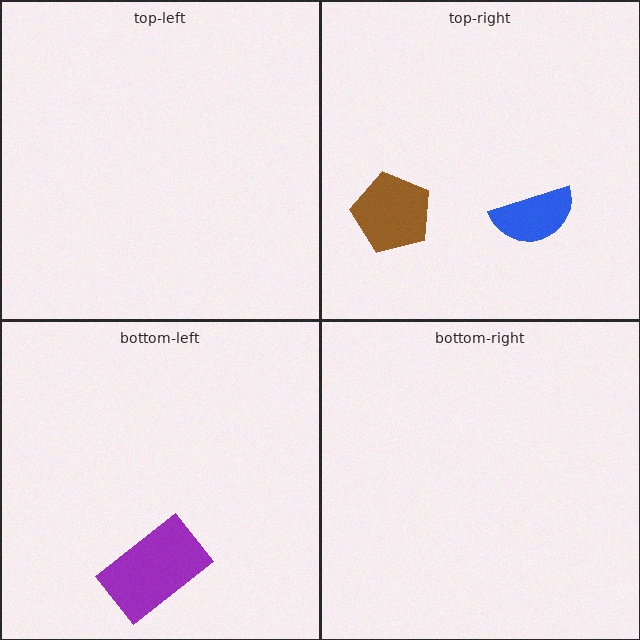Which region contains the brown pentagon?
The top-right region.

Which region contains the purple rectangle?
The bottom-left region.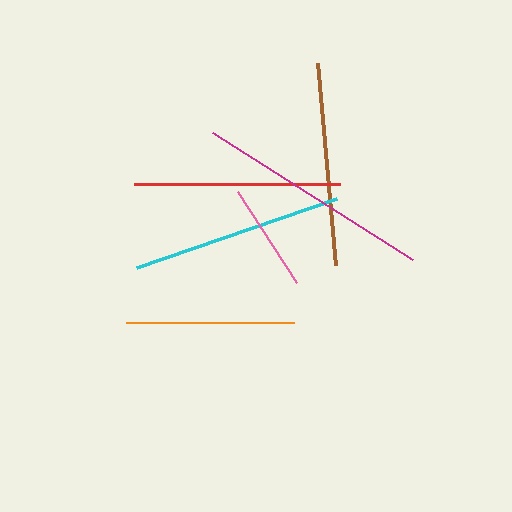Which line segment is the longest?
The magenta line is the longest at approximately 237 pixels.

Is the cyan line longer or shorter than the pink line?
The cyan line is longer than the pink line.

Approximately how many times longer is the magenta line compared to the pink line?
The magenta line is approximately 2.2 times the length of the pink line.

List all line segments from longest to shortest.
From longest to shortest: magenta, cyan, red, brown, orange, pink.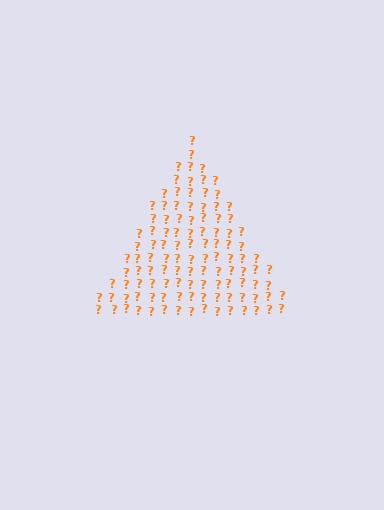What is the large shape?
The large shape is a triangle.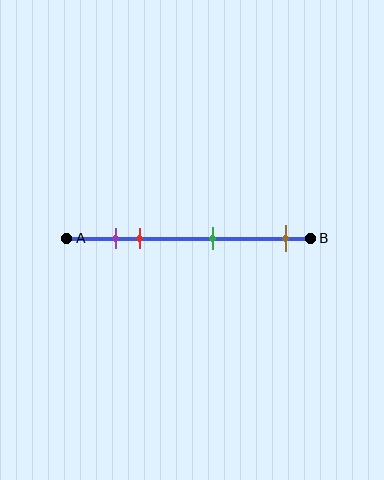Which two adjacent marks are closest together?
The purple and red marks are the closest adjacent pair.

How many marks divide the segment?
There are 4 marks dividing the segment.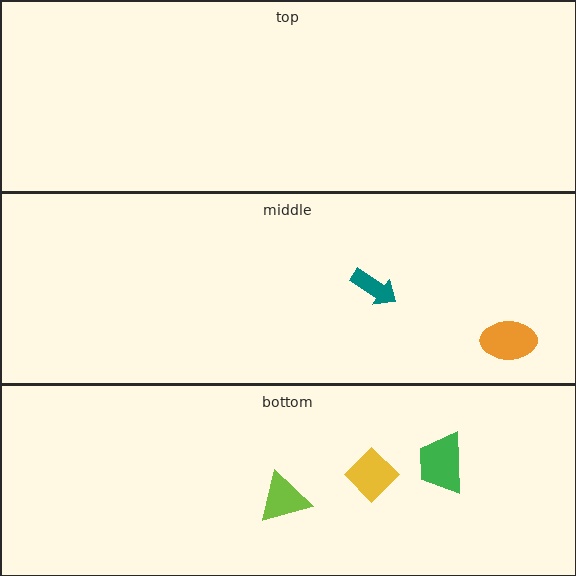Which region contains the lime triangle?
The bottom region.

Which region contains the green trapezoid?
The bottom region.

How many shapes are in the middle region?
2.